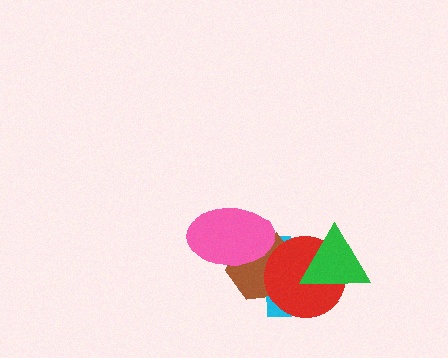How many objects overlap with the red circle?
3 objects overlap with the red circle.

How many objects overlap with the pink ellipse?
2 objects overlap with the pink ellipse.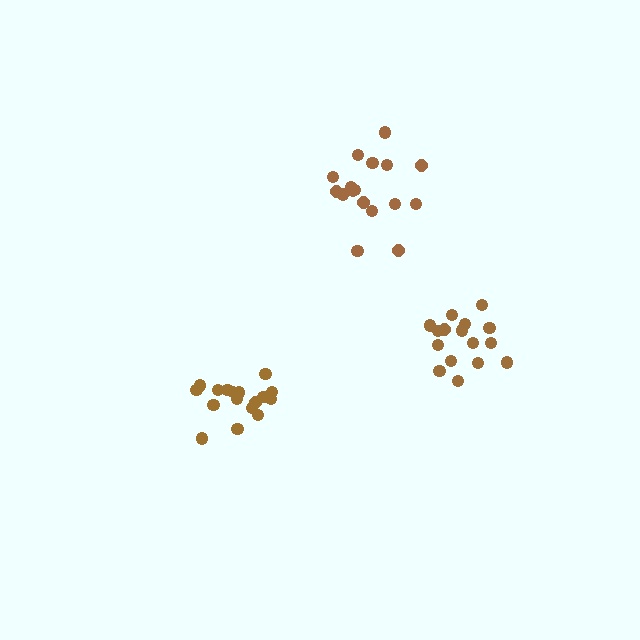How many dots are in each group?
Group 1: 17 dots, Group 2: 16 dots, Group 3: 17 dots (50 total).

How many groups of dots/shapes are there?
There are 3 groups.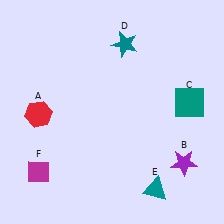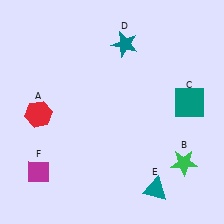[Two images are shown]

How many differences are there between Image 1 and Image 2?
There is 1 difference between the two images.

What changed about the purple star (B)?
In Image 1, B is purple. In Image 2, it changed to green.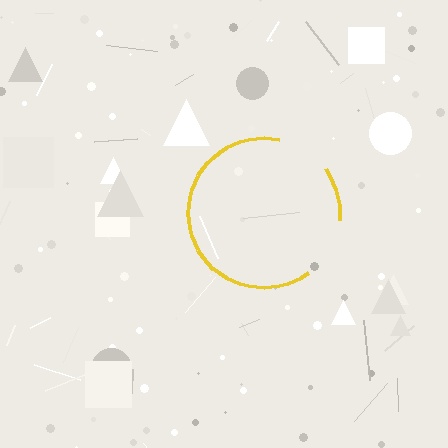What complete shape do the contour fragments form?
The contour fragments form a circle.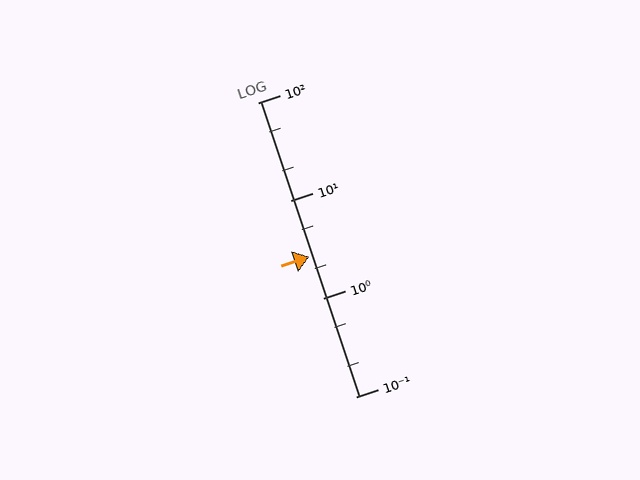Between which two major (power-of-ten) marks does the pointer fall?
The pointer is between 1 and 10.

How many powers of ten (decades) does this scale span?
The scale spans 3 decades, from 0.1 to 100.